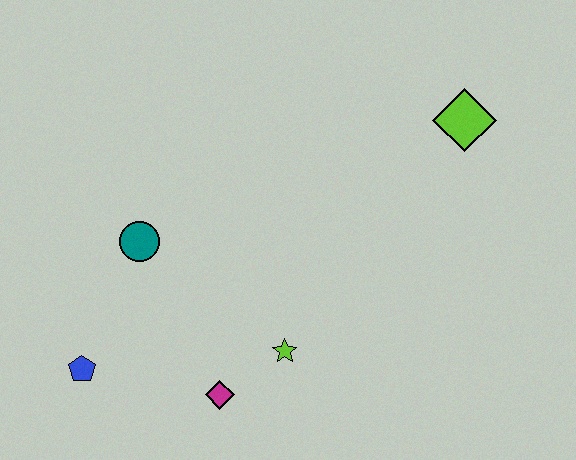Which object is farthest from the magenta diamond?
The lime diamond is farthest from the magenta diamond.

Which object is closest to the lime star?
The magenta diamond is closest to the lime star.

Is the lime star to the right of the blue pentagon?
Yes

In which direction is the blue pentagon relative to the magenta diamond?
The blue pentagon is to the left of the magenta diamond.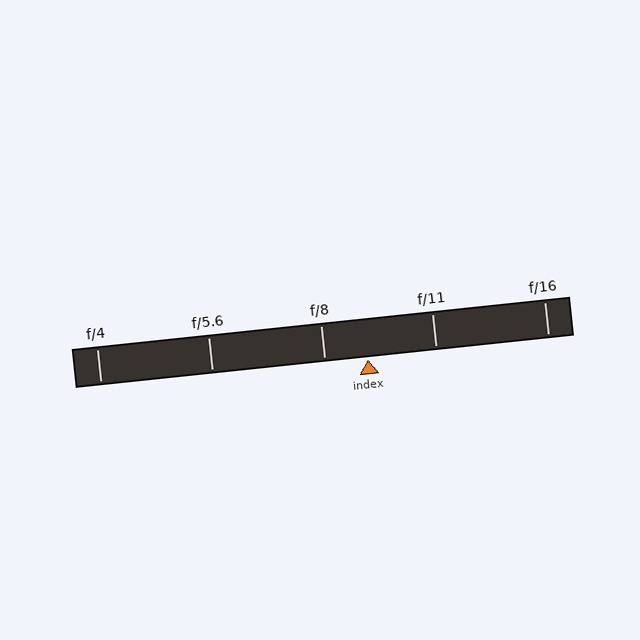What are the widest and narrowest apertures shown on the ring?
The widest aperture shown is f/4 and the narrowest is f/16.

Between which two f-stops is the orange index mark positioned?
The index mark is between f/8 and f/11.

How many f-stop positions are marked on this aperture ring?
There are 5 f-stop positions marked.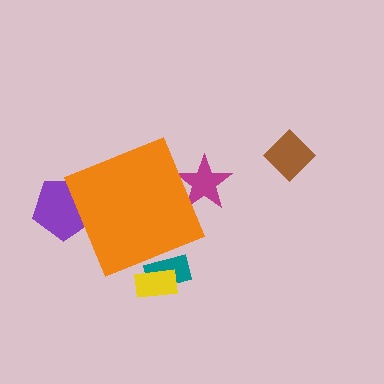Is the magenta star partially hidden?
Yes, the magenta star is partially hidden behind the orange diamond.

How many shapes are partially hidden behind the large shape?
4 shapes are partially hidden.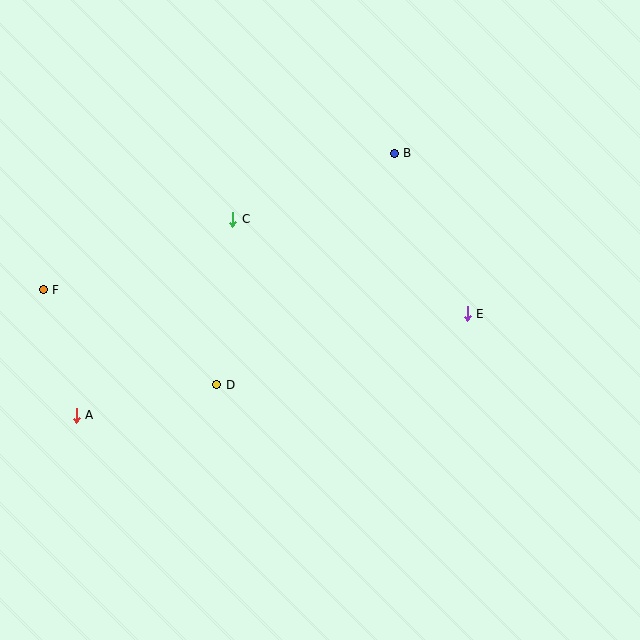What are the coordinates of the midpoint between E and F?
The midpoint between E and F is at (255, 302).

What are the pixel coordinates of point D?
Point D is at (217, 385).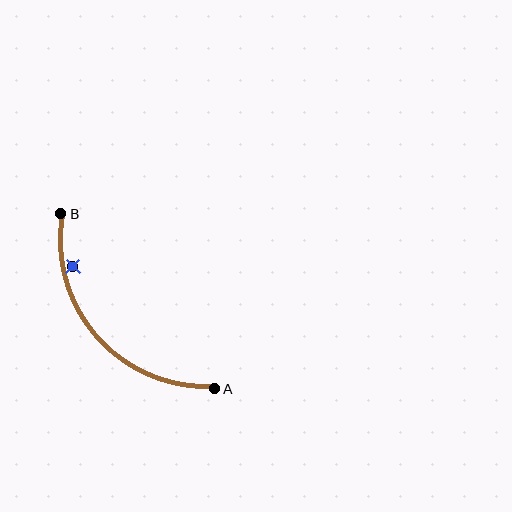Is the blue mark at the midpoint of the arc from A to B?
No — the blue mark does not lie on the arc at all. It sits slightly inside the curve.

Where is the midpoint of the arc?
The arc midpoint is the point on the curve farthest from the straight line joining A and B. It sits below and to the left of that line.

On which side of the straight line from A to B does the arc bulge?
The arc bulges below and to the left of the straight line connecting A and B.